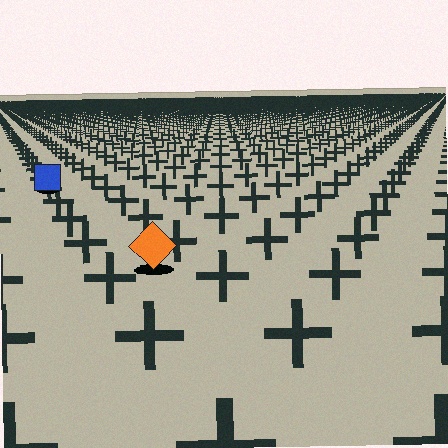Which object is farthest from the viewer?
The blue square is farthest from the viewer. It appears smaller and the ground texture around it is denser.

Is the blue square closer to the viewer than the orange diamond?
No. The orange diamond is closer — you can tell from the texture gradient: the ground texture is coarser near it.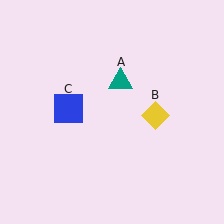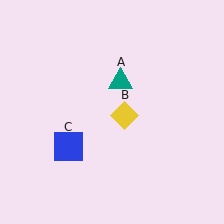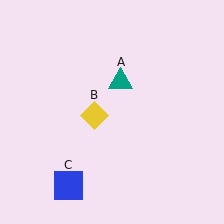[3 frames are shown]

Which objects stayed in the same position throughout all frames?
Teal triangle (object A) remained stationary.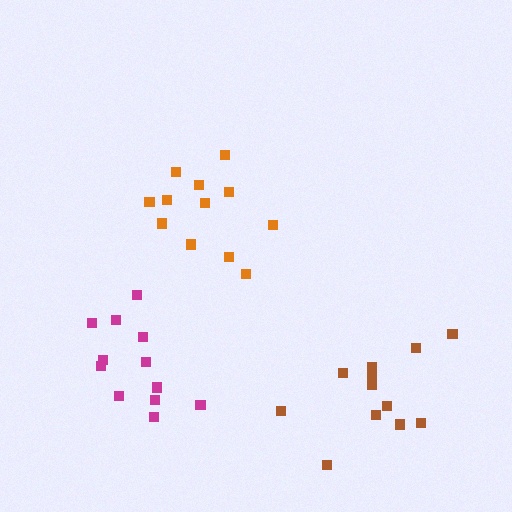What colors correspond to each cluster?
The clusters are colored: magenta, orange, brown.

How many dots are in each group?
Group 1: 12 dots, Group 2: 12 dots, Group 3: 12 dots (36 total).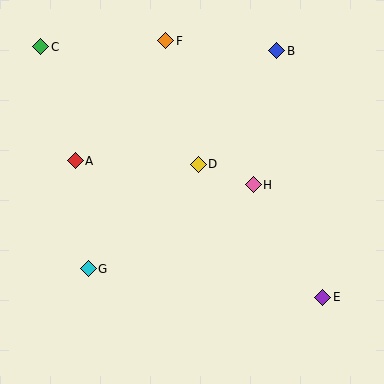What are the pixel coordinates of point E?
Point E is at (323, 297).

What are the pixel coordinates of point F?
Point F is at (166, 41).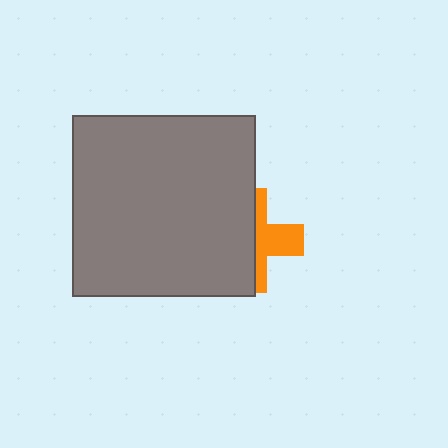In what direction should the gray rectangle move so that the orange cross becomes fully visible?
The gray rectangle should move left. That is the shortest direction to clear the overlap and leave the orange cross fully visible.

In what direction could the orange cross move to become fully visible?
The orange cross could move right. That would shift it out from behind the gray rectangle entirely.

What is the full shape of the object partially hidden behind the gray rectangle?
The partially hidden object is an orange cross.